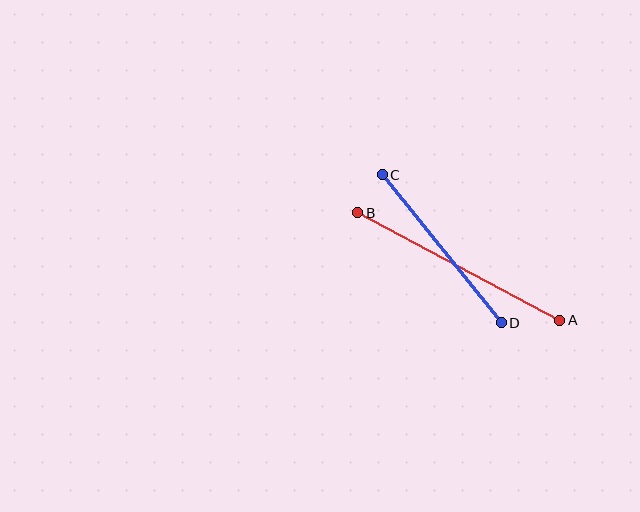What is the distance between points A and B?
The distance is approximately 229 pixels.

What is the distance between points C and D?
The distance is approximately 190 pixels.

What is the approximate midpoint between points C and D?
The midpoint is at approximately (442, 249) pixels.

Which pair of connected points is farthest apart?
Points A and B are farthest apart.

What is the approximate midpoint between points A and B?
The midpoint is at approximately (459, 266) pixels.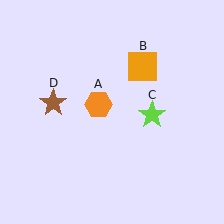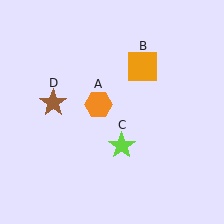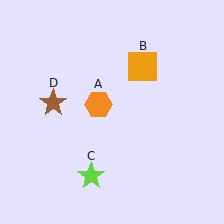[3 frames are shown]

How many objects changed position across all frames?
1 object changed position: lime star (object C).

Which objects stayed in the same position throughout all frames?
Orange hexagon (object A) and orange square (object B) and brown star (object D) remained stationary.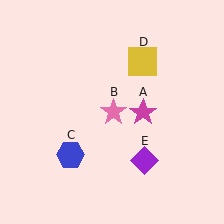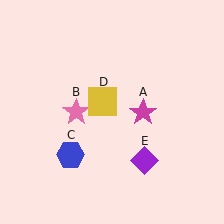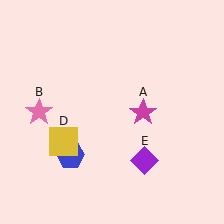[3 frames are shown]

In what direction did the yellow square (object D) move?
The yellow square (object D) moved down and to the left.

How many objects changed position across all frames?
2 objects changed position: pink star (object B), yellow square (object D).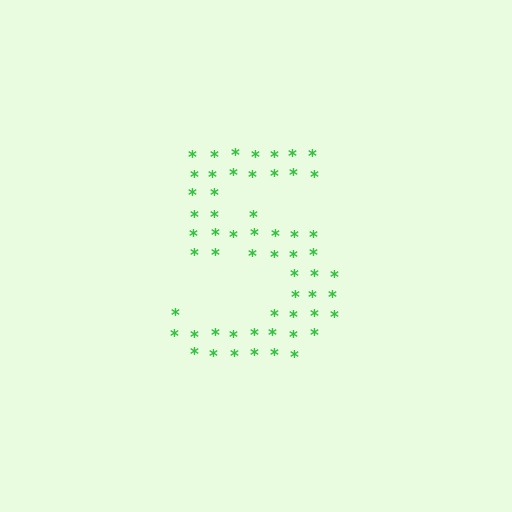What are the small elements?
The small elements are asterisks.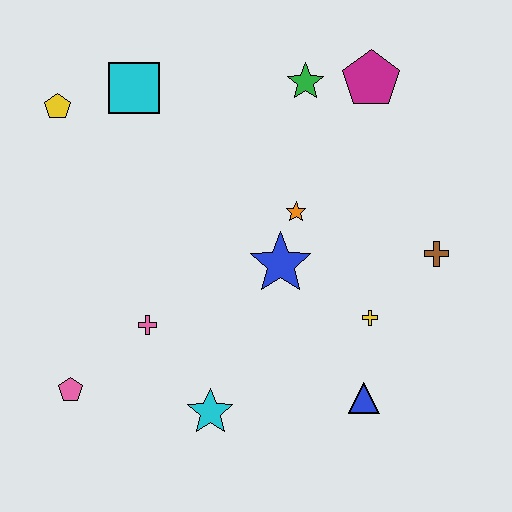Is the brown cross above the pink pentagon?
Yes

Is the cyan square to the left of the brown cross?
Yes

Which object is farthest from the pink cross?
The magenta pentagon is farthest from the pink cross.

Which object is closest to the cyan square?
The yellow pentagon is closest to the cyan square.